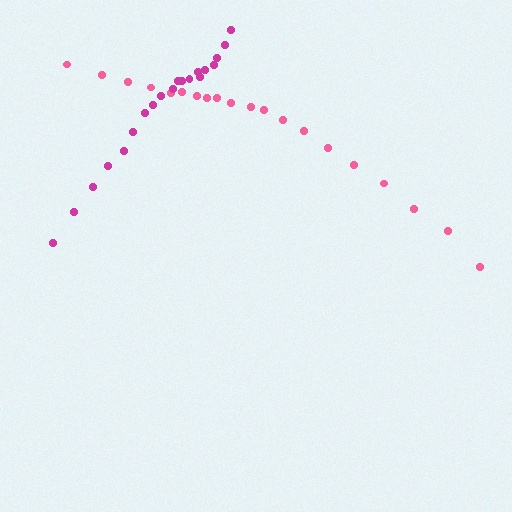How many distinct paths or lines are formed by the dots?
There are 2 distinct paths.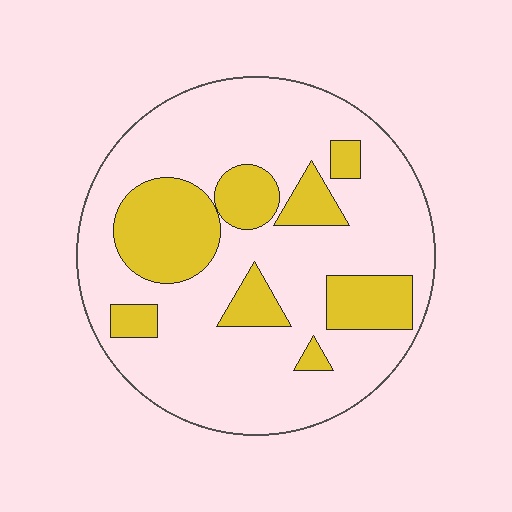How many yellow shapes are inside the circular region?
8.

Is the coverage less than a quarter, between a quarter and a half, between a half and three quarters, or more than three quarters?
Between a quarter and a half.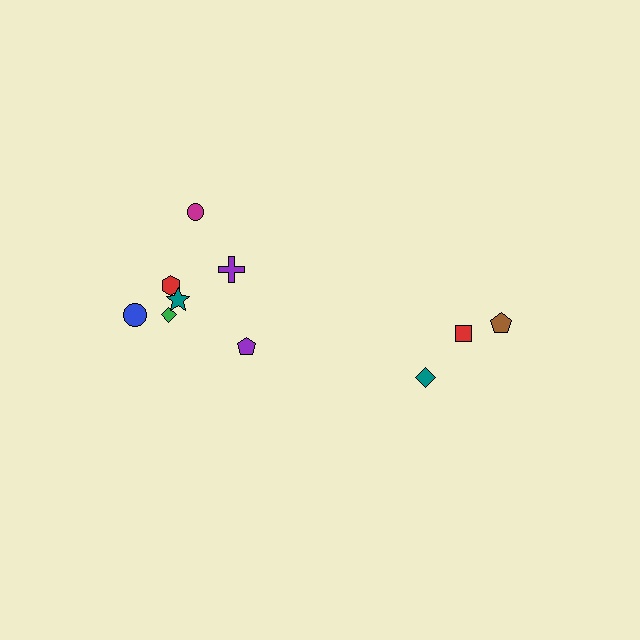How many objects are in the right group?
There are 3 objects.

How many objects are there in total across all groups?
There are 10 objects.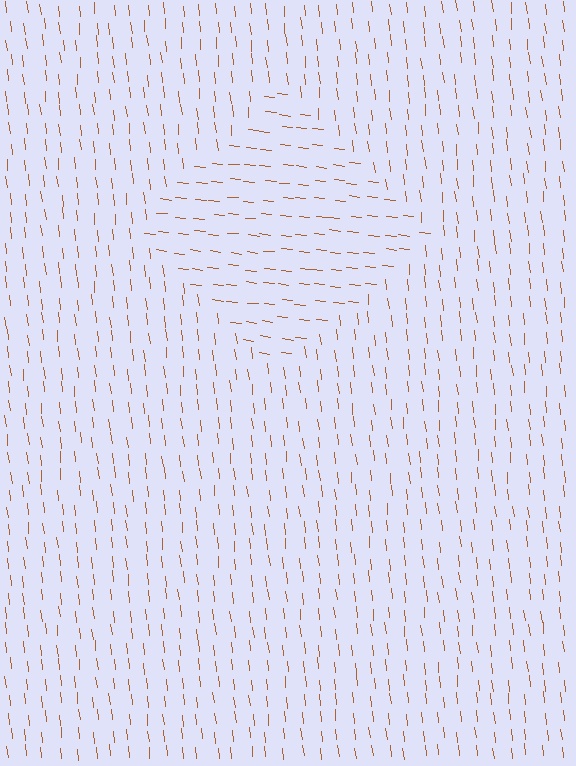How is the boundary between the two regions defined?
The boundary is defined purely by a change in line orientation (approximately 78 degrees difference). All lines are the same color and thickness.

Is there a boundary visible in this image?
Yes, there is a texture boundary formed by a change in line orientation.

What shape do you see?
I see a diamond.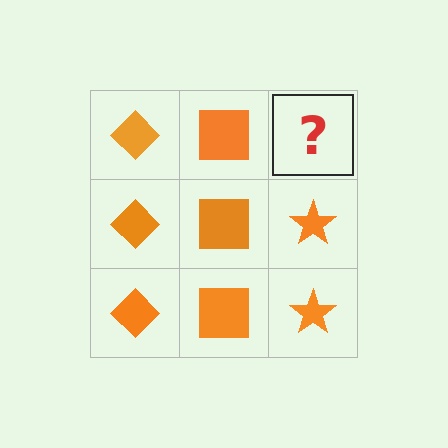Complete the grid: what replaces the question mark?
The question mark should be replaced with an orange star.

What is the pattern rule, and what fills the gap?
The rule is that each column has a consistent shape. The gap should be filled with an orange star.